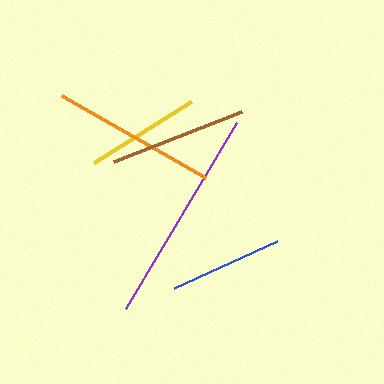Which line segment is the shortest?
The blue line is the shortest at approximately 113 pixels.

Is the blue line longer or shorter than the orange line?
The orange line is longer than the blue line.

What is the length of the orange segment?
The orange segment is approximately 166 pixels long.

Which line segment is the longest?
The purple line is the longest at approximately 216 pixels.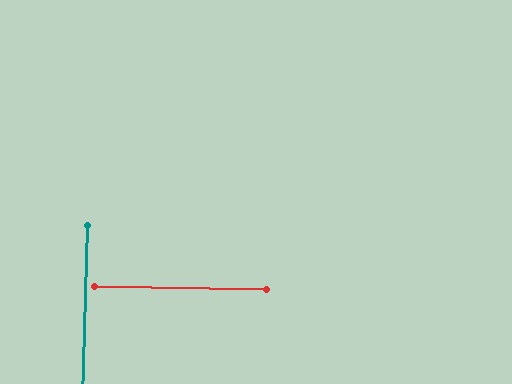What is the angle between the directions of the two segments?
Approximately 89 degrees.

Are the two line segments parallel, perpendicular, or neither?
Perpendicular — they meet at approximately 89°.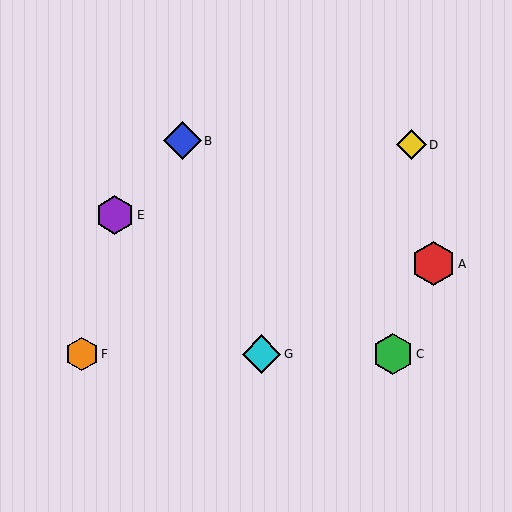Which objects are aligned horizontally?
Objects C, F, G are aligned horizontally.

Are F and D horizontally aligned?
No, F is at y≈354 and D is at y≈145.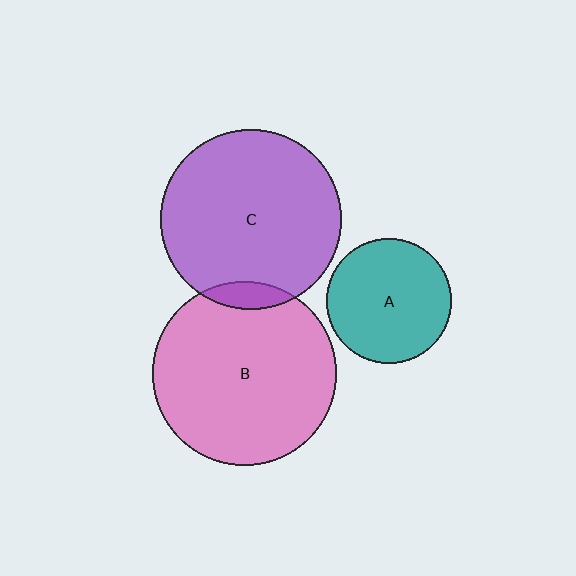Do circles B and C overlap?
Yes.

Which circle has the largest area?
Circle B (pink).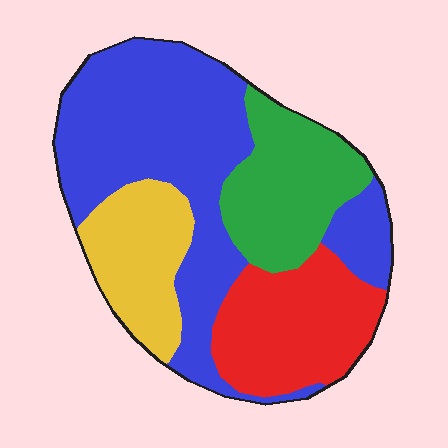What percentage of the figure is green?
Green covers about 20% of the figure.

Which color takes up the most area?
Blue, at roughly 45%.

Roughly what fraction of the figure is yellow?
Yellow takes up about one sixth (1/6) of the figure.